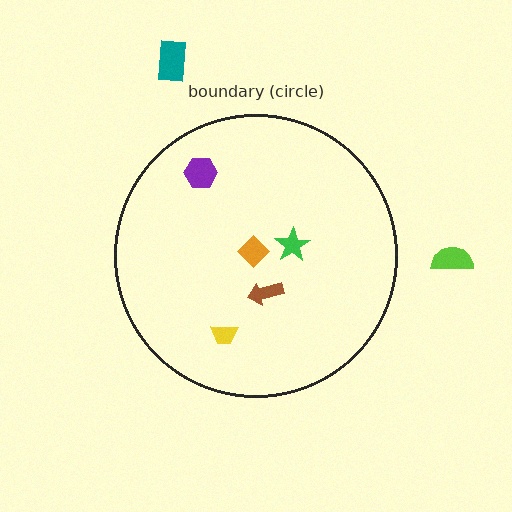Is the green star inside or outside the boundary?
Inside.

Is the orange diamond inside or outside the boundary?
Inside.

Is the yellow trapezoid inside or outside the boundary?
Inside.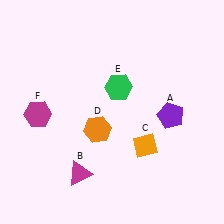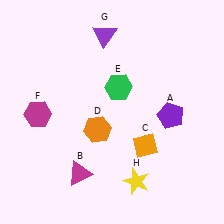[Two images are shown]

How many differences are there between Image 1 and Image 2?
There are 2 differences between the two images.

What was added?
A purple triangle (G), a yellow star (H) were added in Image 2.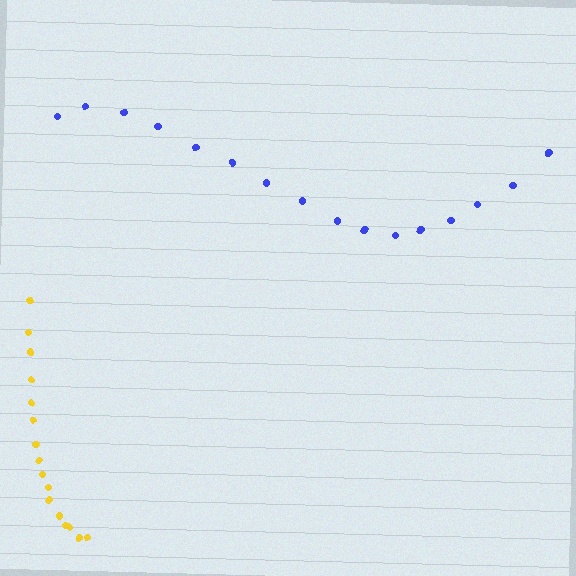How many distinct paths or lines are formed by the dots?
There are 2 distinct paths.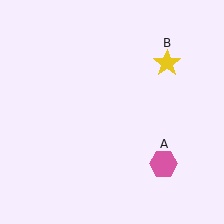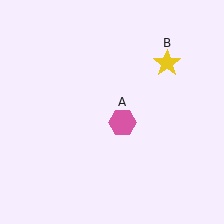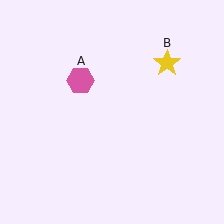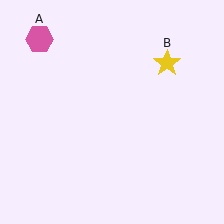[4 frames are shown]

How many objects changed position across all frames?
1 object changed position: pink hexagon (object A).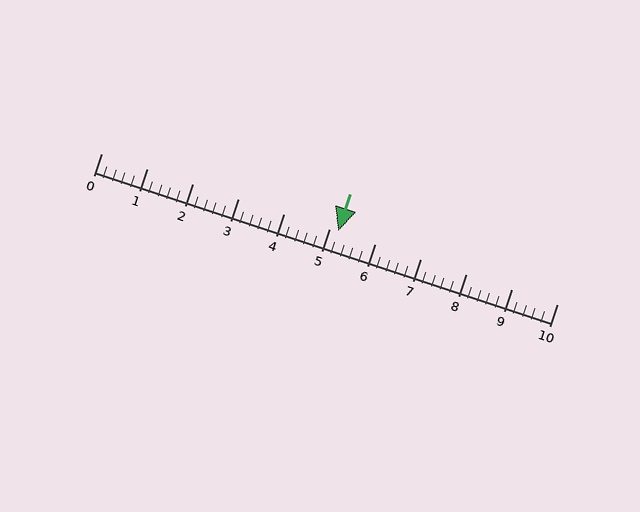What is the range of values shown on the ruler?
The ruler shows values from 0 to 10.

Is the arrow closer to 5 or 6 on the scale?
The arrow is closer to 5.